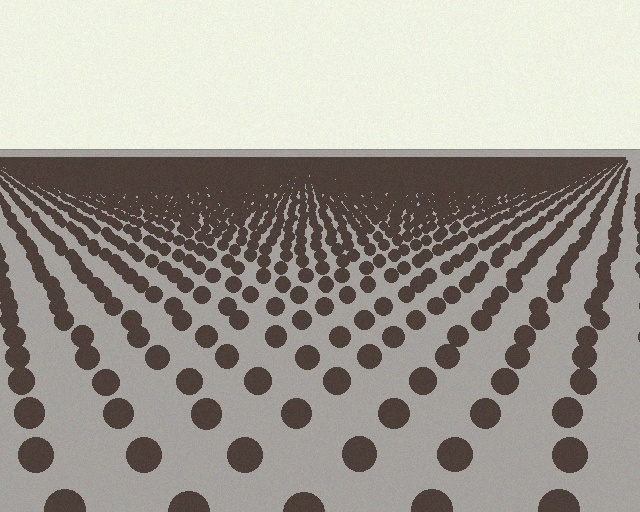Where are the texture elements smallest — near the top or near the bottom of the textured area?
Near the top.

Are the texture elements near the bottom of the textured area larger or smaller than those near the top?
Larger. Near the bottom, elements are closer to the viewer and appear at a bigger on-screen size.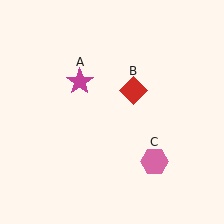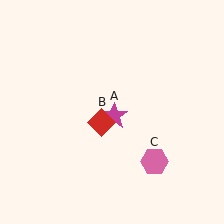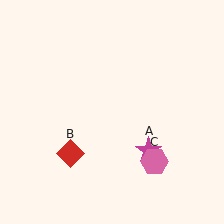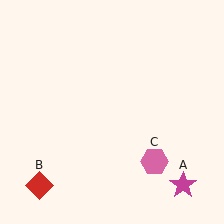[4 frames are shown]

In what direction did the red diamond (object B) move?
The red diamond (object B) moved down and to the left.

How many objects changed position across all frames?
2 objects changed position: magenta star (object A), red diamond (object B).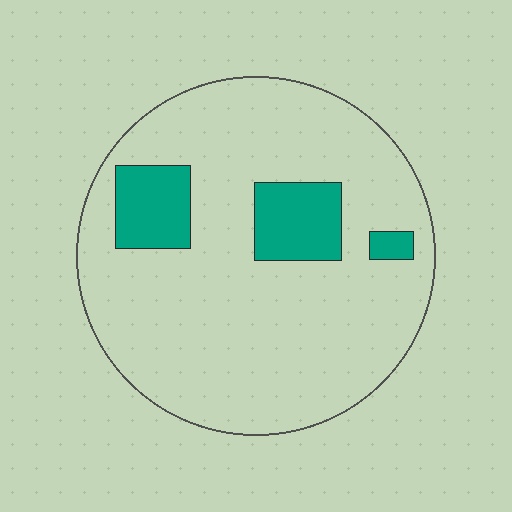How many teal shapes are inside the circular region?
3.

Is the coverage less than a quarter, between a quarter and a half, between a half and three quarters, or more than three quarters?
Less than a quarter.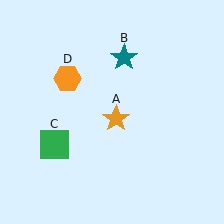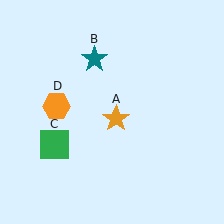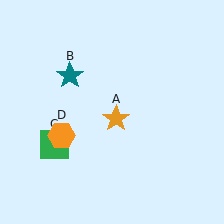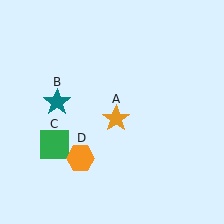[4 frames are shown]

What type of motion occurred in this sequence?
The teal star (object B), orange hexagon (object D) rotated counterclockwise around the center of the scene.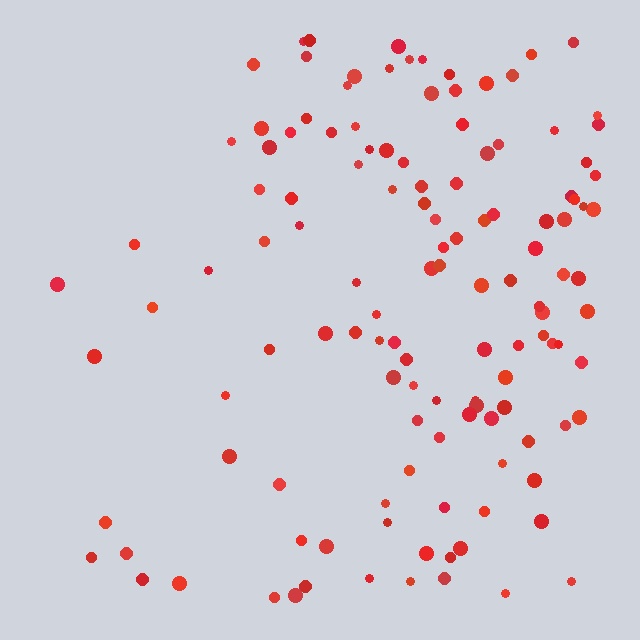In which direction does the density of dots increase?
From left to right, with the right side densest.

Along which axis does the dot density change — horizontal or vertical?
Horizontal.